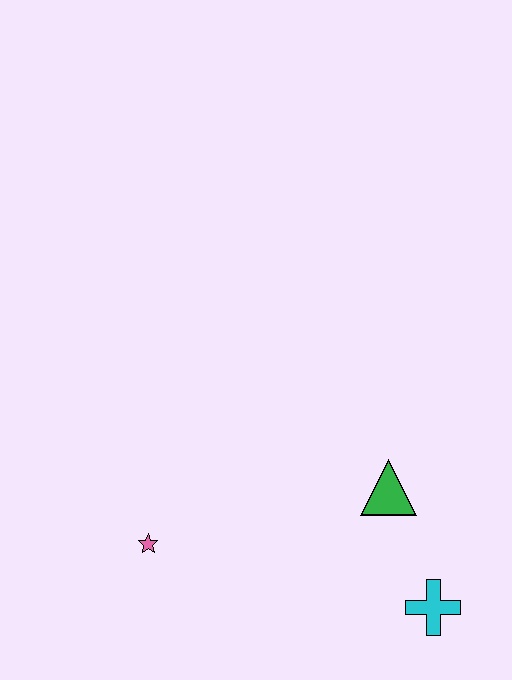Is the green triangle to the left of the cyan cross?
Yes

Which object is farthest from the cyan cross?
The pink star is farthest from the cyan cross.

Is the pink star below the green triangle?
Yes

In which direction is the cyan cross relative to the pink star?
The cyan cross is to the right of the pink star.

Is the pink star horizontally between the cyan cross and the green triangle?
No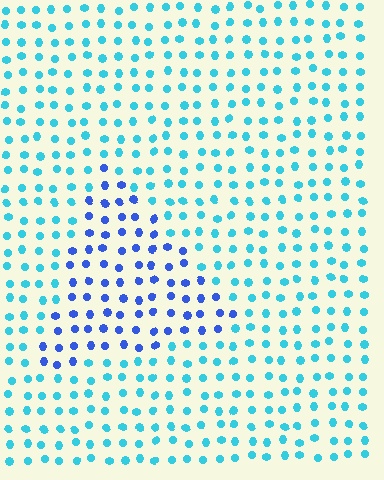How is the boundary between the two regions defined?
The boundary is defined purely by a slight shift in hue (about 40 degrees). Spacing, size, and orientation are identical on both sides.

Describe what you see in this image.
The image is filled with small cyan elements in a uniform arrangement. A triangle-shaped region is visible where the elements are tinted to a slightly different hue, forming a subtle color boundary.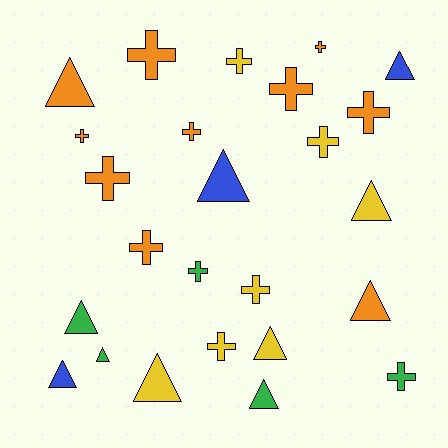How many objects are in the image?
There are 25 objects.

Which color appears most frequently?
Orange, with 10 objects.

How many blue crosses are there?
There are no blue crosses.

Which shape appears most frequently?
Cross, with 14 objects.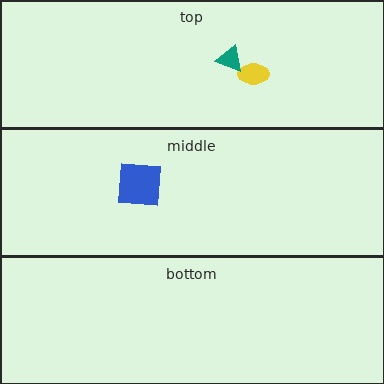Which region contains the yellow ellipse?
The top region.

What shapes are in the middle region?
The blue square.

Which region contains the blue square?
The middle region.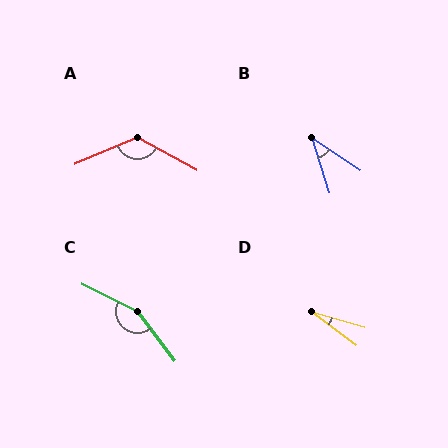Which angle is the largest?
C, at approximately 153 degrees.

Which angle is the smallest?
D, at approximately 20 degrees.